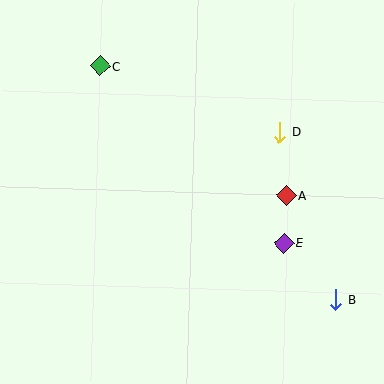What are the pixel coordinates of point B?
Point B is at (336, 300).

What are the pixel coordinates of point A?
Point A is at (286, 196).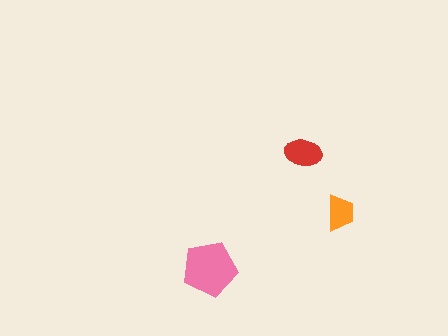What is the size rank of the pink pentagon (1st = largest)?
1st.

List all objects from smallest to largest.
The orange trapezoid, the red ellipse, the pink pentagon.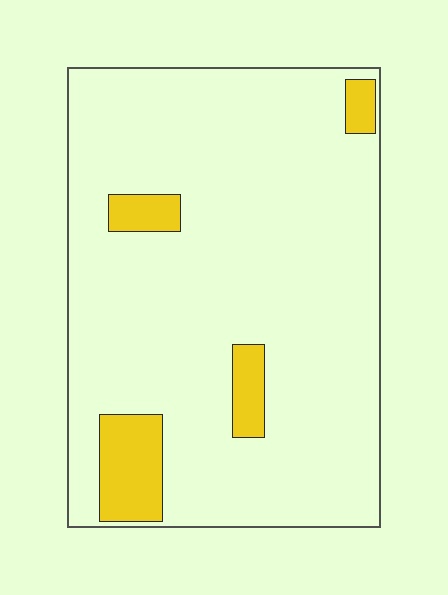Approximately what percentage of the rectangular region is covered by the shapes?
Approximately 10%.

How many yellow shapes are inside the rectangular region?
4.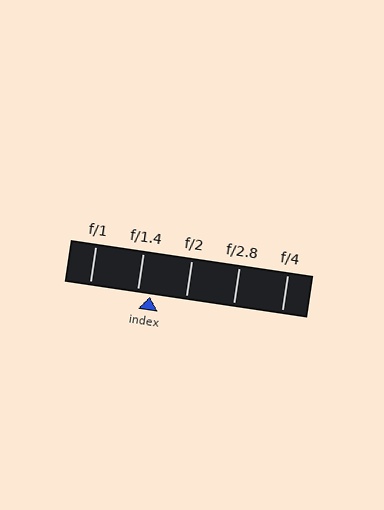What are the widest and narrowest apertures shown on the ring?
The widest aperture shown is f/1 and the narrowest is f/4.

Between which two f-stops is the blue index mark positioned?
The index mark is between f/1.4 and f/2.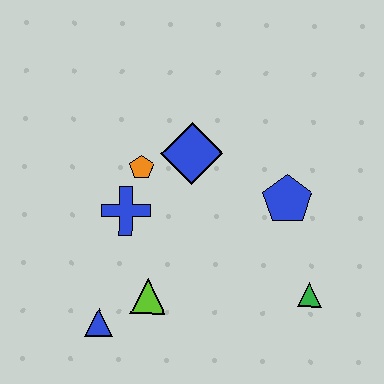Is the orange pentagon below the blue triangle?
No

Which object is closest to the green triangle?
The blue pentagon is closest to the green triangle.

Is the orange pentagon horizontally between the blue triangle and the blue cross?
No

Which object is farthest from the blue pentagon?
The blue triangle is farthest from the blue pentagon.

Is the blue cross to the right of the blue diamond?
No